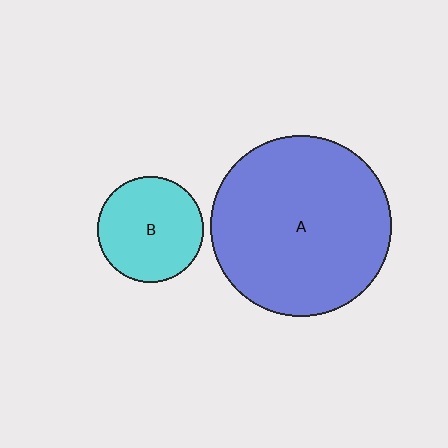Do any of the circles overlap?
No, none of the circles overlap.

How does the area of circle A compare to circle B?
Approximately 2.9 times.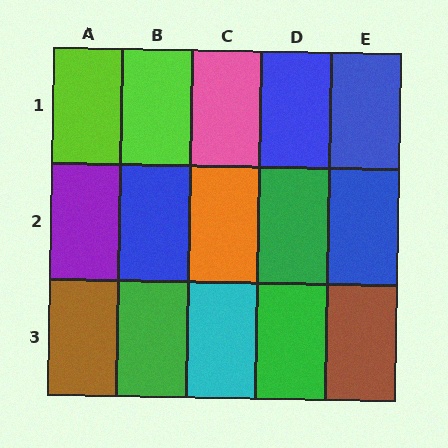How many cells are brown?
2 cells are brown.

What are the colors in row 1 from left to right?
Lime, lime, pink, blue, blue.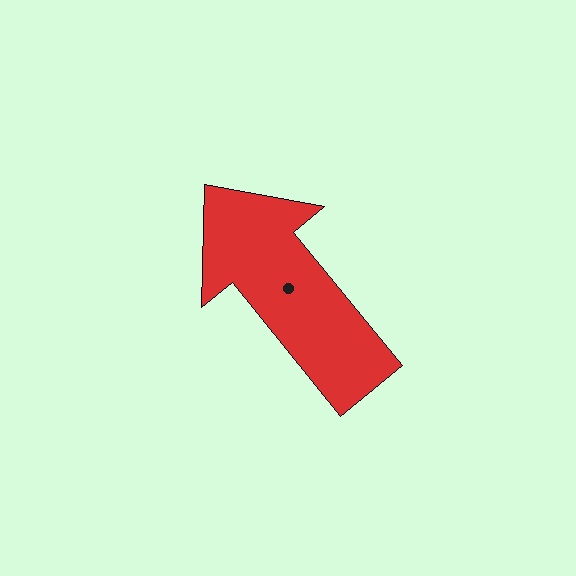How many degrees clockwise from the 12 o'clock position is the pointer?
Approximately 321 degrees.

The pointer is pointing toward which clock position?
Roughly 11 o'clock.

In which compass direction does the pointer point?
Northwest.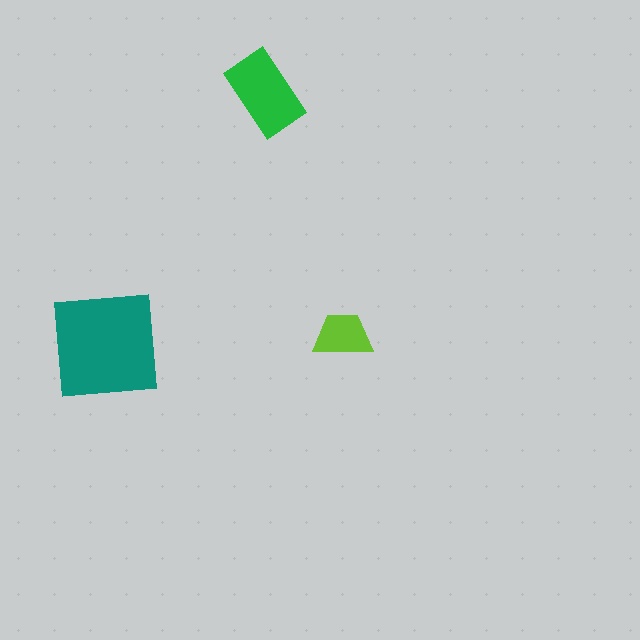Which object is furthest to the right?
The lime trapezoid is rightmost.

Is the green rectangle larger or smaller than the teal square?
Smaller.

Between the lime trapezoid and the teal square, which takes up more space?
The teal square.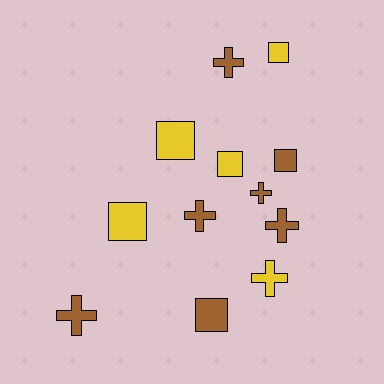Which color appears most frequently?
Brown, with 7 objects.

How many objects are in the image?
There are 12 objects.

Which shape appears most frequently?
Cross, with 6 objects.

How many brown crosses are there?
There are 5 brown crosses.